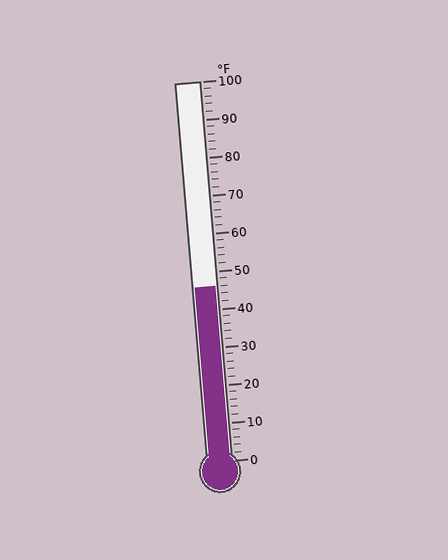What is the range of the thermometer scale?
The thermometer scale ranges from 0°F to 100°F.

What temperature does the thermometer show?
The thermometer shows approximately 46°F.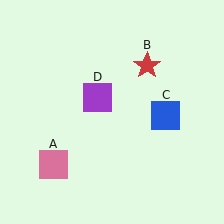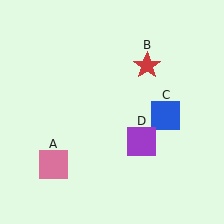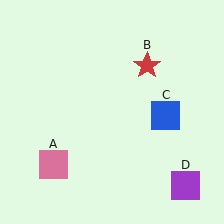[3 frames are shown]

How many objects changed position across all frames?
1 object changed position: purple square (object D).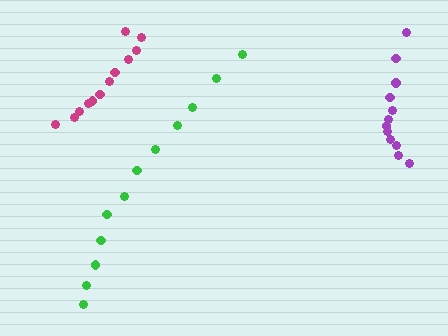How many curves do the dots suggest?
There are 3 distinct paths.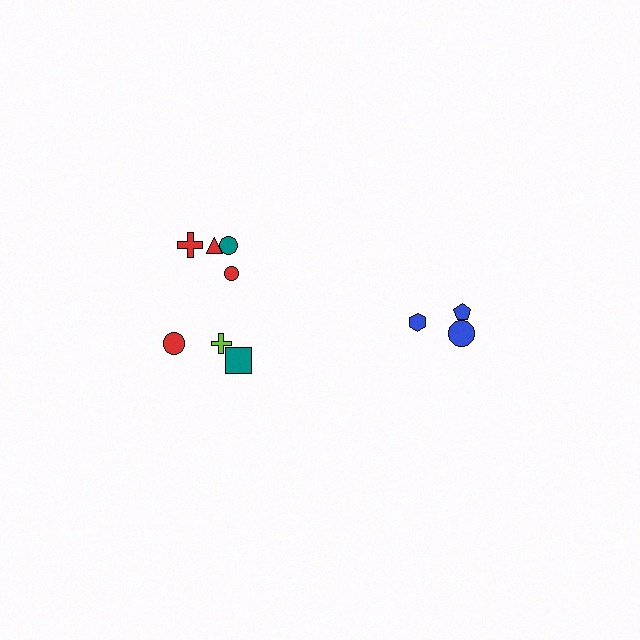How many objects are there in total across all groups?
There are 10 objects.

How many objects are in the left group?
There are 7 objects.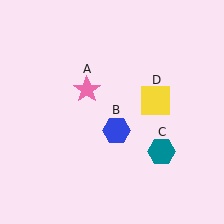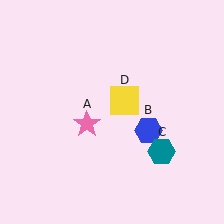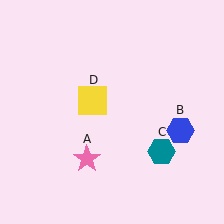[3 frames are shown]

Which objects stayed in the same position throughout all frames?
Teal hexagon (object C) remained stationary.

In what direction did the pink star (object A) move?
The pink star (object A) moved down.